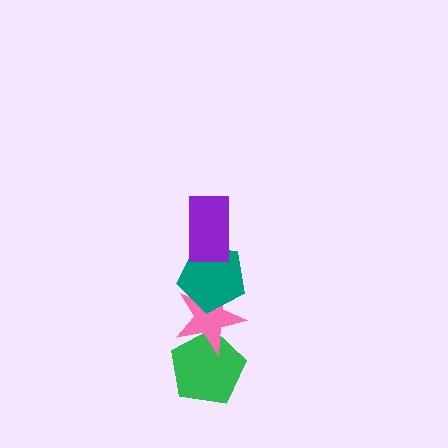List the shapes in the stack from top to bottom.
From top to bottom: the purple rectangle, the teal pentagon, the pink star, the green pentagon.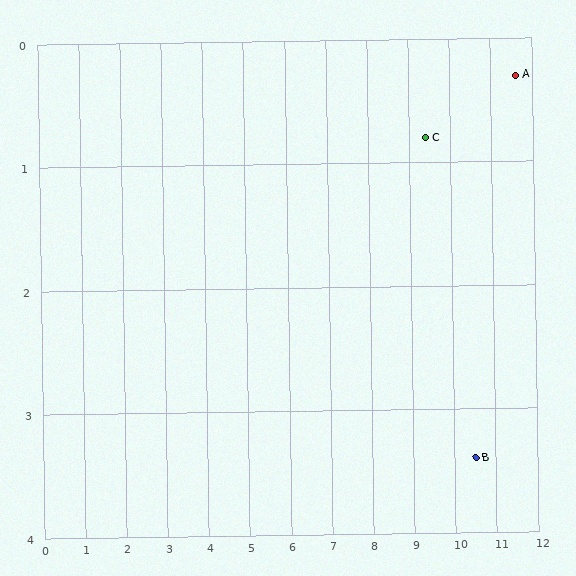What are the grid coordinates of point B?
Point B is at approximately (10.5, 3.4).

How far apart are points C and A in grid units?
Points C and A are about 2.3 grid units apart.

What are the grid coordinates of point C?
Point C is at approximately (9.4, 0.8).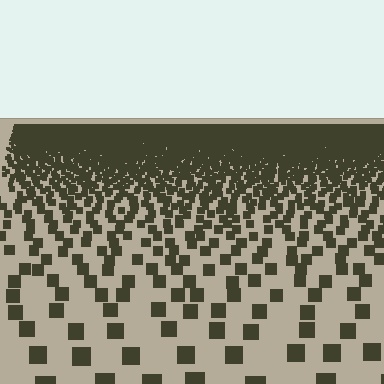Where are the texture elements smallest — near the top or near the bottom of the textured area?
Near the top.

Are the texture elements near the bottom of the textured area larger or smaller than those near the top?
Larger. Near the bottom, elements are closer to the viewer and appear at a bigger on-screen size.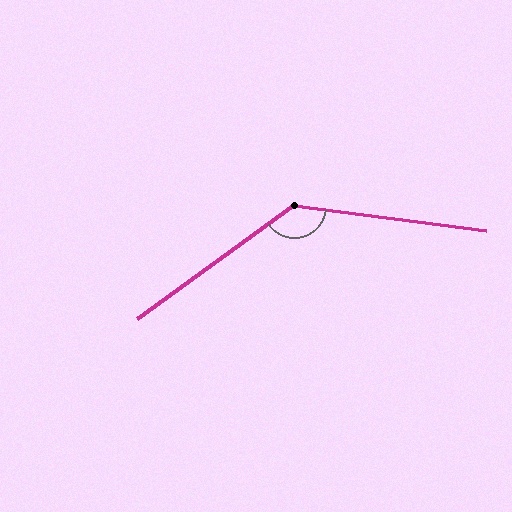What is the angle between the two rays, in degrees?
Approximately 137 degrees.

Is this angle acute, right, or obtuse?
It is obtuse.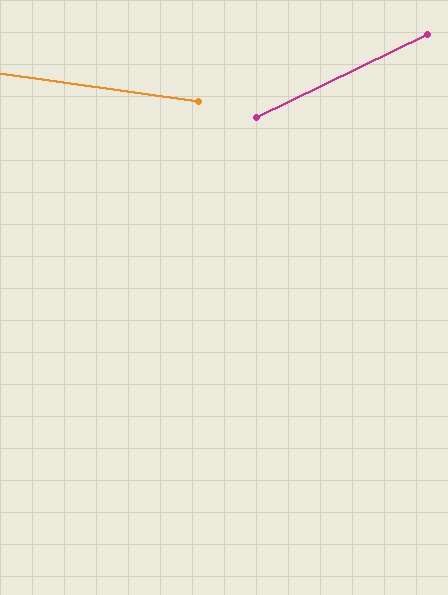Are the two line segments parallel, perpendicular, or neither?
Neither parallel nor perpendicular — they differ by about 34°.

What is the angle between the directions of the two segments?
Approximately 34 degrees.